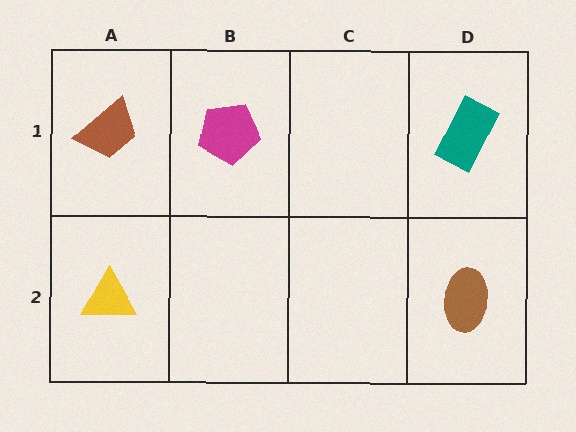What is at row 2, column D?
A brown ellipse.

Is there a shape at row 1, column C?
No, that cell is empty.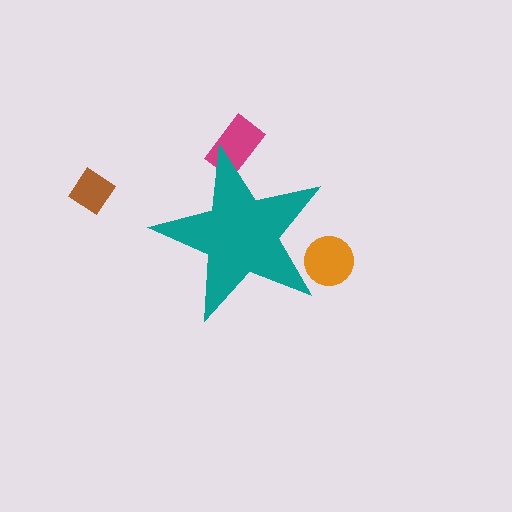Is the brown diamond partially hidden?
No, the brown diamond is fully visible.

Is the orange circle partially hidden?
Yes, the orange circle is partially hidden behind the teal star.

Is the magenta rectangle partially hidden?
Yes, the magenta rectangle is partially hidden behind the teal star.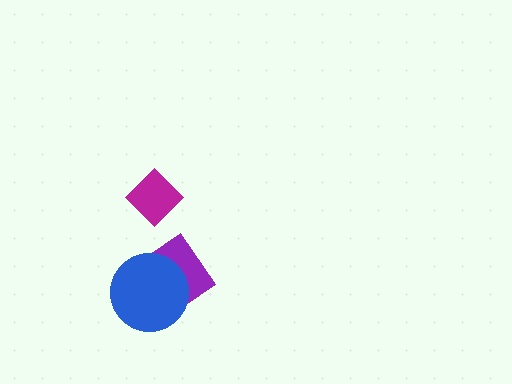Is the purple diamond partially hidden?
Yes, it is partially covered by another shape.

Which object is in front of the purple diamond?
The blue circle is in front of the purple diamond.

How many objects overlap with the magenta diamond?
0 objects overlap with the magenta diamond.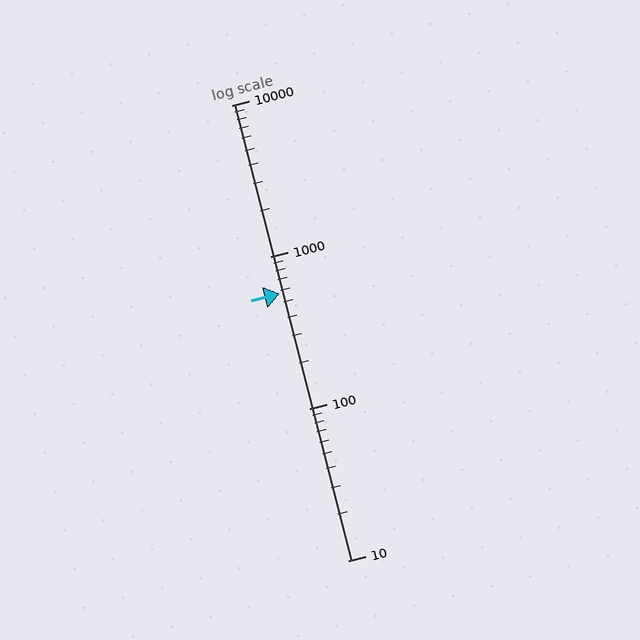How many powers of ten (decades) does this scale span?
The scale spans 3 decades, from 10 to 10000.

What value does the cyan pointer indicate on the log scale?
The pointer indicates approximately 570.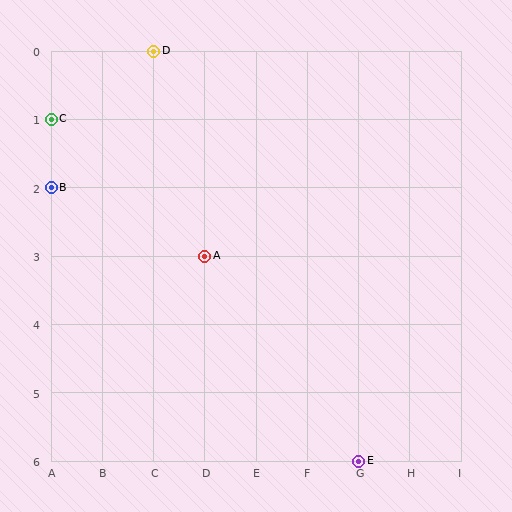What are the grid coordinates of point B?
Point B is at grid coordinates (A, 2).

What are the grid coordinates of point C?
Point C is at grid coordinates (A, 1).